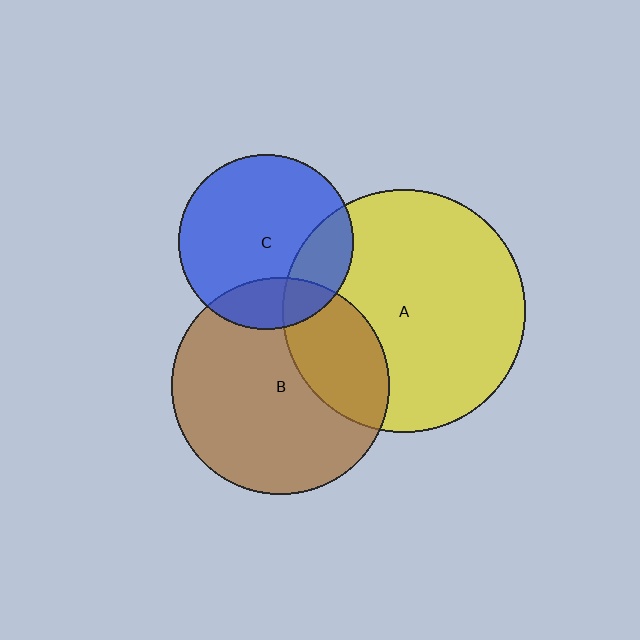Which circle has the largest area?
Circle A (yellow).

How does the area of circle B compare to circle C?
Approximately 1.5 times.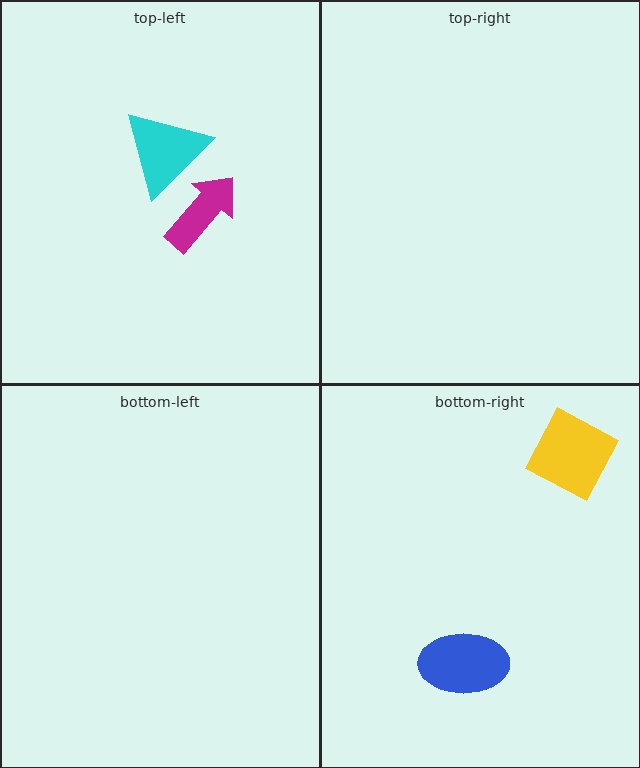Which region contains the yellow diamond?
The bottom-right region.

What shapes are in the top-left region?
The cyan triangle, the magenta arrow.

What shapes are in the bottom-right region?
The yellow diamond, the blue ellipse.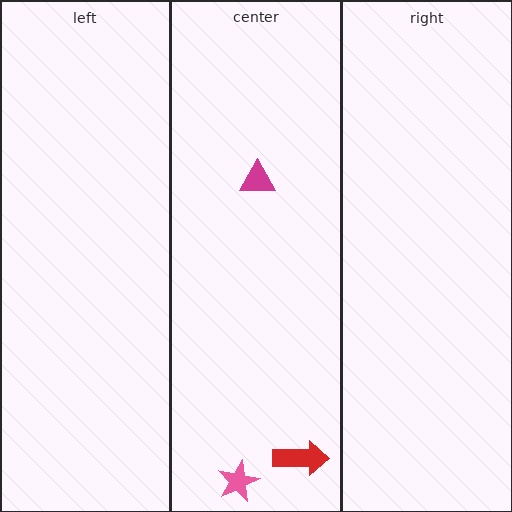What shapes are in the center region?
The magenta triangle, the pink star, the red arrow.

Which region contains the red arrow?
The center region.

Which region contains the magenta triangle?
The center region.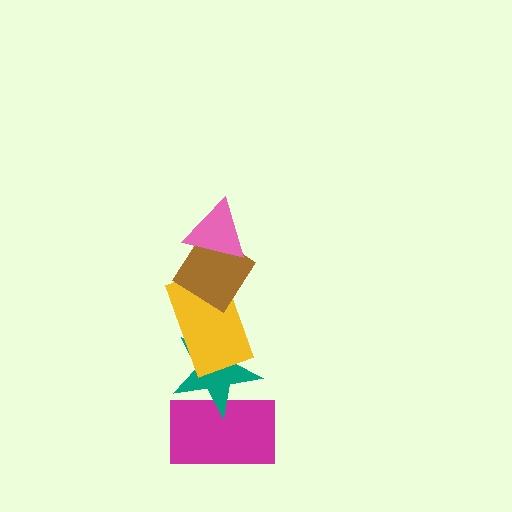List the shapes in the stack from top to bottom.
From top to bottom: the pink triangle, the brown diamond, the yellow rectangle, the teal star, the magenta rectangle.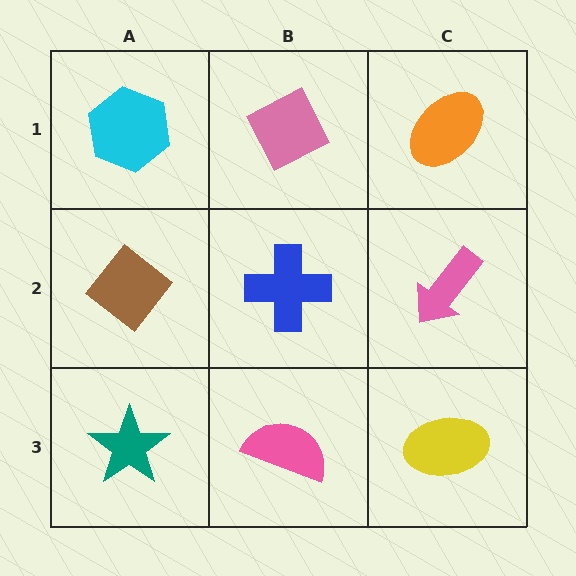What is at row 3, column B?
A pink semicircle.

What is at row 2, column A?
A brown diamond.